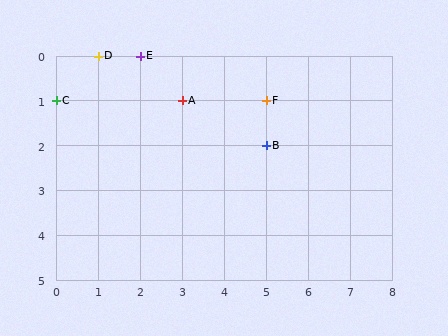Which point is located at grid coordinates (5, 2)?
Point B is at (5, 2).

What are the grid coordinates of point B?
Point B is at grid coordinates (5, 2).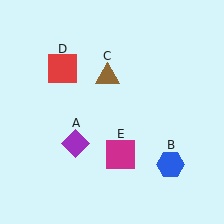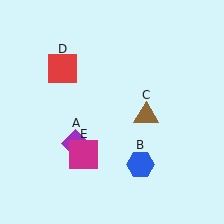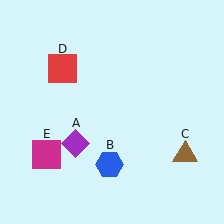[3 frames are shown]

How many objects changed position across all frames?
3 objects changed position: blue hexagon (object B), brown triangle (object C), magenta square (object E).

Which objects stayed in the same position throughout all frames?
Purple diamond (object A) and red square (object D) remained stationary.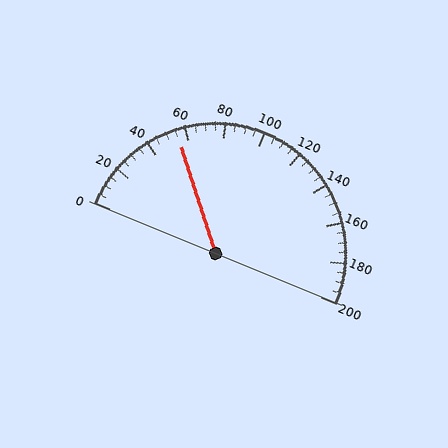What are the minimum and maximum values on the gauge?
The gauge ranges from 0 to 200.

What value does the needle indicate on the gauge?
The needle indicates approximately 55.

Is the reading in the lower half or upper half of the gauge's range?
The reading is in the lower half of the range (0 to 200).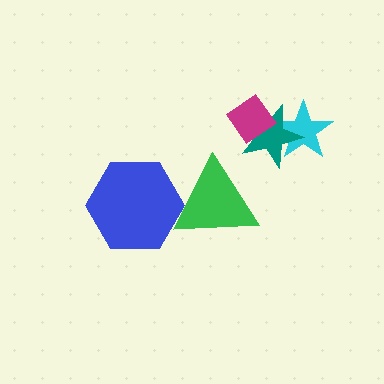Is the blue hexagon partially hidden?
Yes, it is partially covered by another shape.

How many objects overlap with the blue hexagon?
1 object overlaps with the blue hexagon.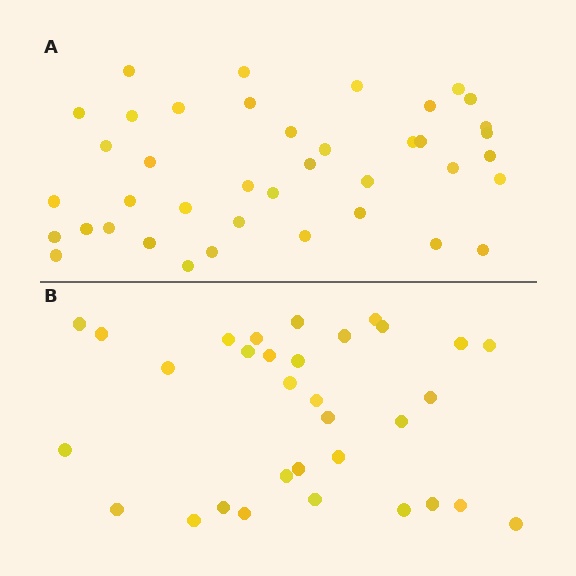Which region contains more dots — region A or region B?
Region A (the top region) has more dots.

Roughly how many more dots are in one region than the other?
Region A has roughly 8 or so more dots than region B.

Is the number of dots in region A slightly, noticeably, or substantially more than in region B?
Region A has noticeably more, but not dramatically so. The ratio is roughly 1.2 to 1.